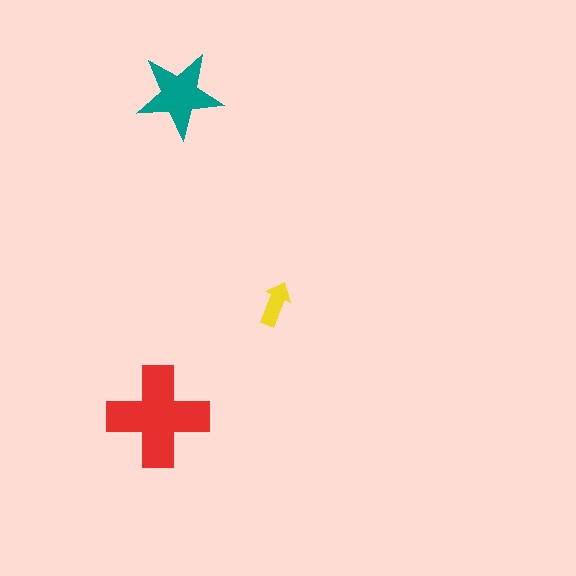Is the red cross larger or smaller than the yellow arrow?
Larger.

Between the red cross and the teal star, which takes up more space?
The red cross.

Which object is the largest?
The red cross.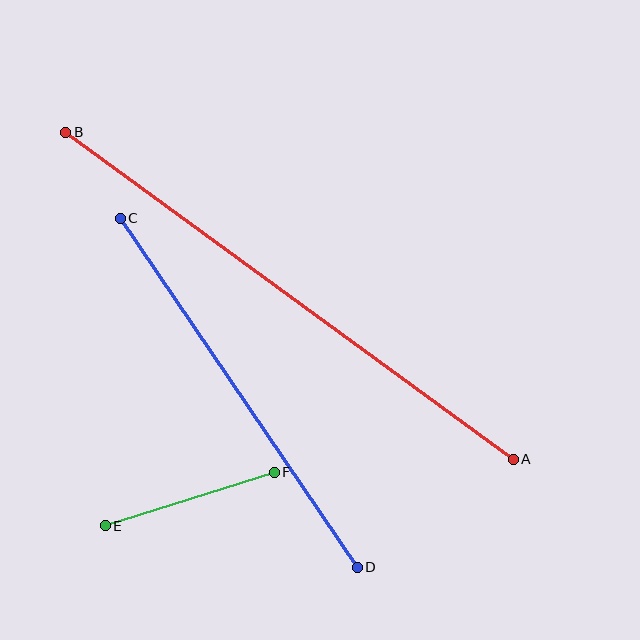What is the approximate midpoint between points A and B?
The midpoint is at approximately (289, 296) pixels.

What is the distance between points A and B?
The distance is approximately 554 pixels.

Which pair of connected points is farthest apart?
Points A and B are farthest apart.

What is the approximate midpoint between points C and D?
The midpoint is at approximately (239, 393) pixels.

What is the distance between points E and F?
The distance is approximately 177 pixels.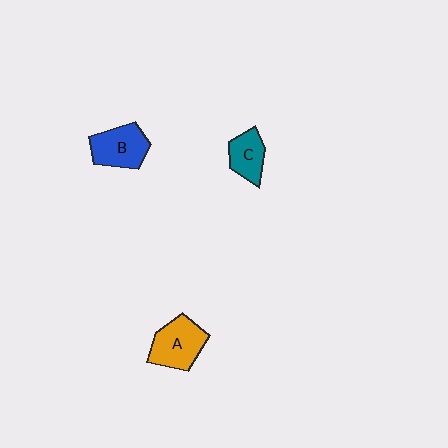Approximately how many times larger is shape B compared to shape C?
Approximately 1.4 times.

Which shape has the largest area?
Shape A (orange).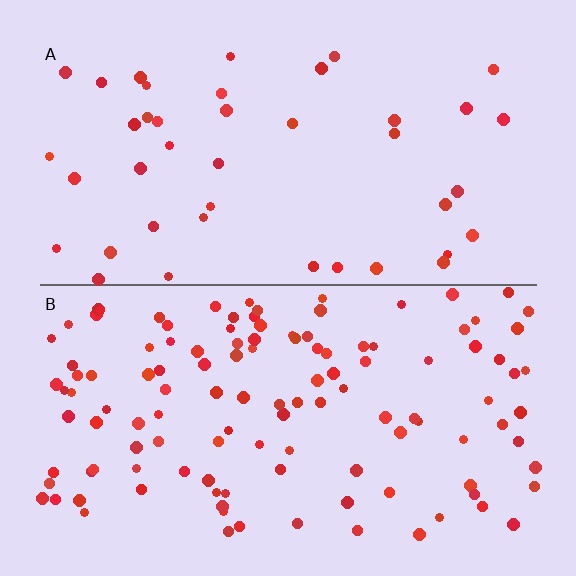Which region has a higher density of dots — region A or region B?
B (the bottom).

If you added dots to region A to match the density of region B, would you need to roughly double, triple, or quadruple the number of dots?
Approximately triple.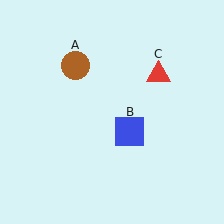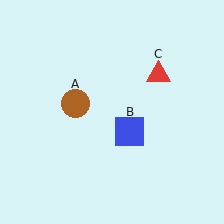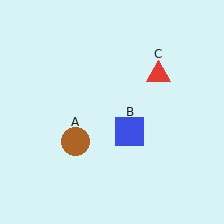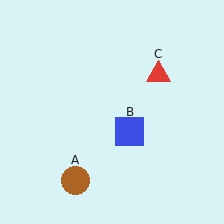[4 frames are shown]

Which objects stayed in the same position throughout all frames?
Blue square (object B) and red triangle (object C) remained stationary.